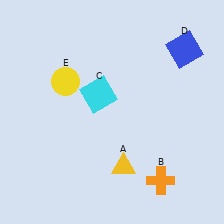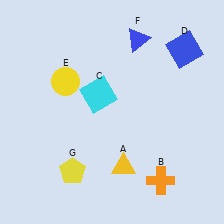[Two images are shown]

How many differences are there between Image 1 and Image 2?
There are 2 differences between the two images.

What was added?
A blue triangle (F), a yellow pentagon (G) were added in Image 2.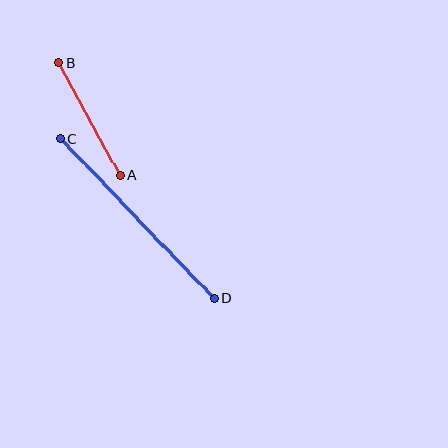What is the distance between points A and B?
The distance is approximately 128 pixels.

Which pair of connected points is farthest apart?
Points C and D are farthest apart.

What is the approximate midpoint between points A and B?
The midpoint is at approximately (89, 119) pixels.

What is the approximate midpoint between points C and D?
The midpoint is at approximately (137, 219) pixels.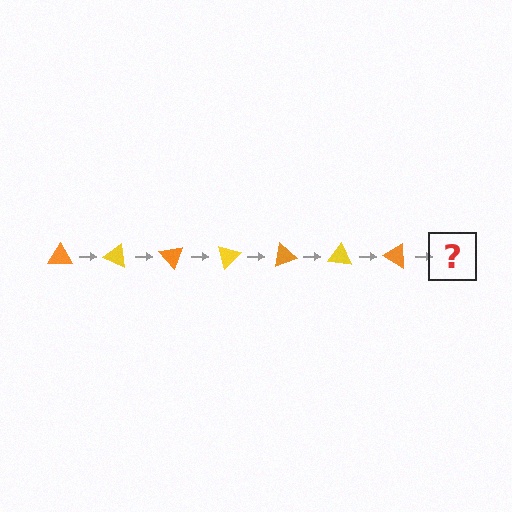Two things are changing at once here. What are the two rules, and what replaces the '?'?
The two rules are that it rotates 25 degrees each step and the color cycles through orange and yellow. The '?' should be a yellow triangle, rotated 175 degrees from the start.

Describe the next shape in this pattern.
It should be a yellow triangle, rotated 175 degrees from the start.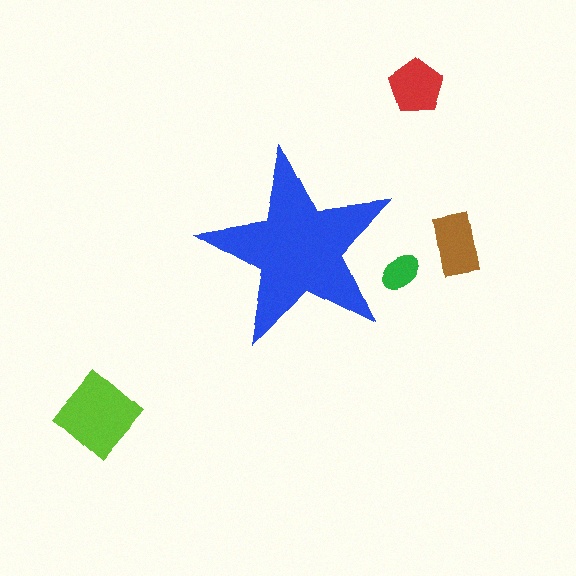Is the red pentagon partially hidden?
No, the red pentagon is fully visible.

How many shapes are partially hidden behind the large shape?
1 shape is partially hidden.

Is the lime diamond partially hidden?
No, the lime diamond is fully visible.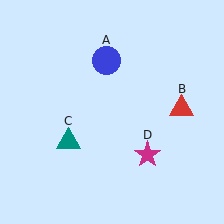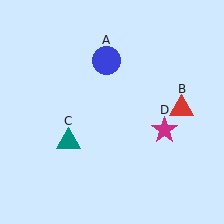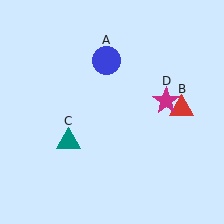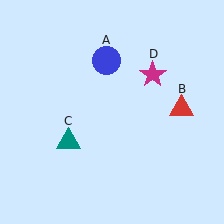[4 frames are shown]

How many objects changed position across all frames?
1 object changed position: magenta star (object D).